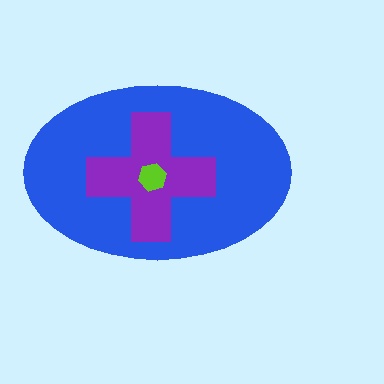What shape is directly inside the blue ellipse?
The purple cross.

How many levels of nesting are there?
3.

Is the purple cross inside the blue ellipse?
Yes.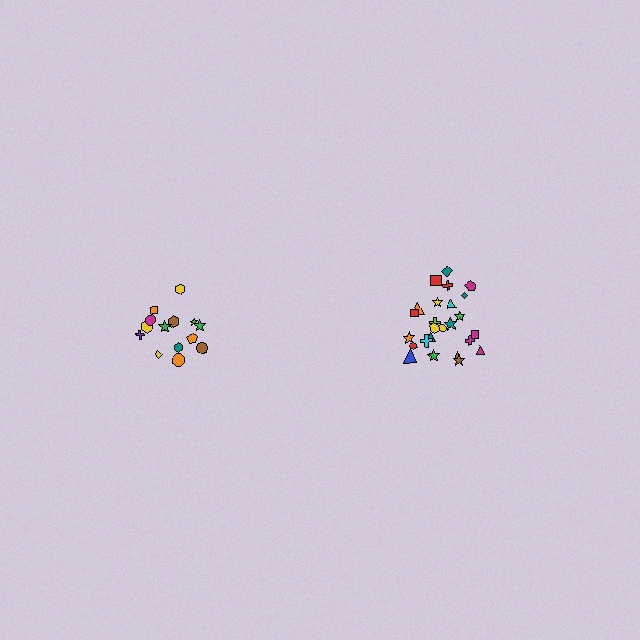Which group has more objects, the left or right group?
The right group.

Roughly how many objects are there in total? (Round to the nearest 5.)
Roughly 40 objects in total.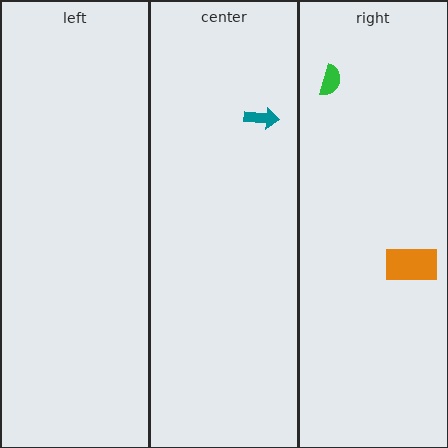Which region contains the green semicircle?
The right region.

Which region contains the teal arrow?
The center region.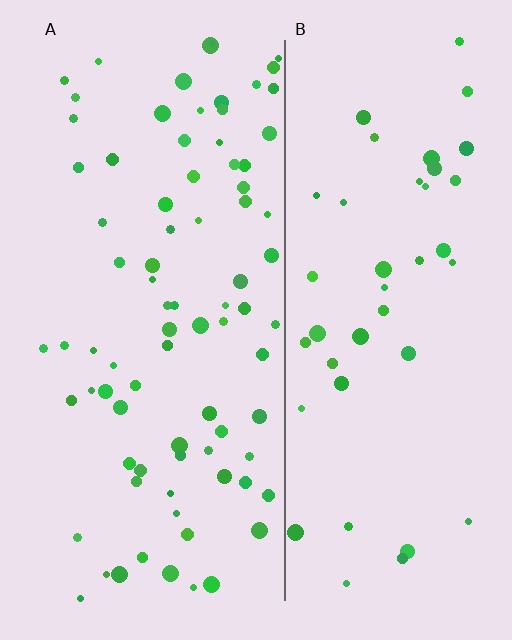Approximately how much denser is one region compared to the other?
Approximately 1.9× — region A over region B.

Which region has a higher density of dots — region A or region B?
A (the left).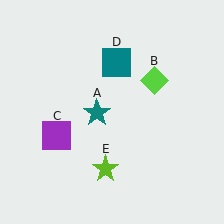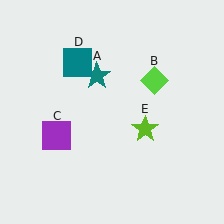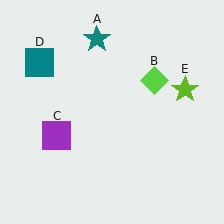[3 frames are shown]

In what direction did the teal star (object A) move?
The teal star (object A) moved up.